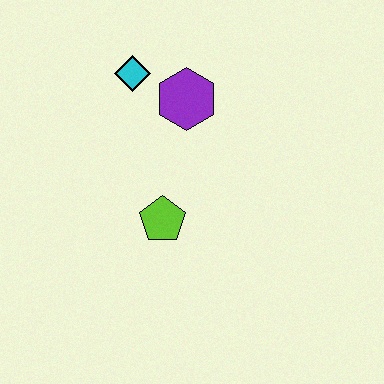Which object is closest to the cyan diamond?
The purple hexagon is closest to the cyan diamond.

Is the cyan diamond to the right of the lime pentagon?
No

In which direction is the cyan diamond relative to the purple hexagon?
The cyan diamond is to the left of the purple hexagon.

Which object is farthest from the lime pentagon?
The cyan diamond is farthest from the lime pentagon.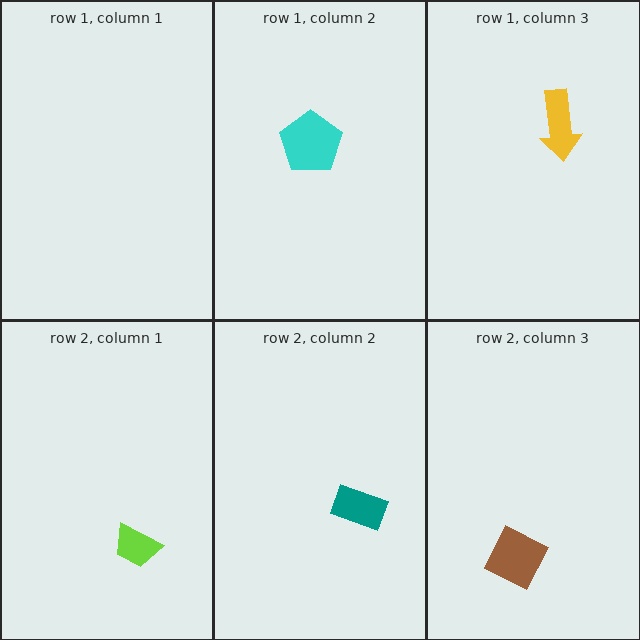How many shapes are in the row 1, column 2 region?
1.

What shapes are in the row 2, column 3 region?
The brown square.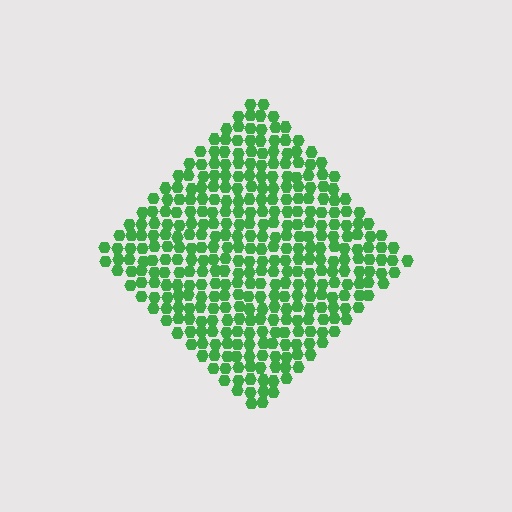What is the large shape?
The large shape is a diamond.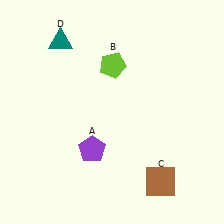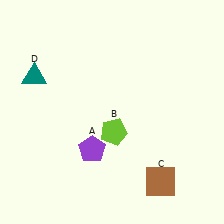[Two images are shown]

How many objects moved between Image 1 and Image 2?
2 objects moved between the two images.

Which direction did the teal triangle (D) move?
The teal triangle (D) moved down.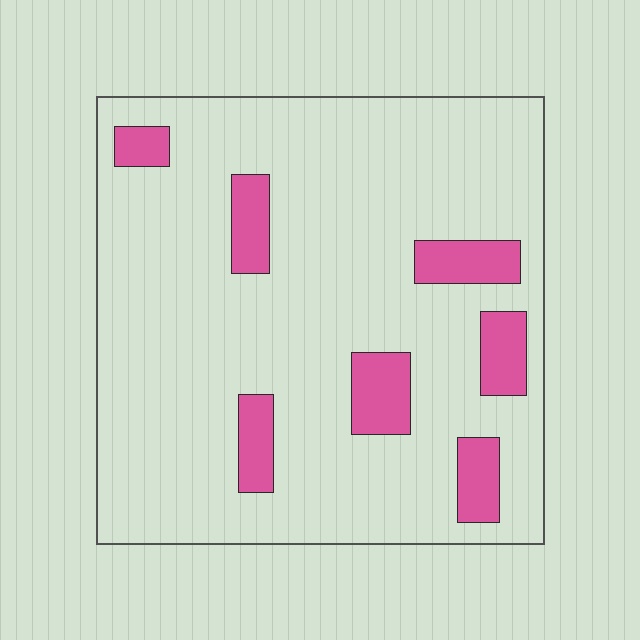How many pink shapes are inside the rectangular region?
7.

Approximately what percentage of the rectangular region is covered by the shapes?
Approximately 15%.